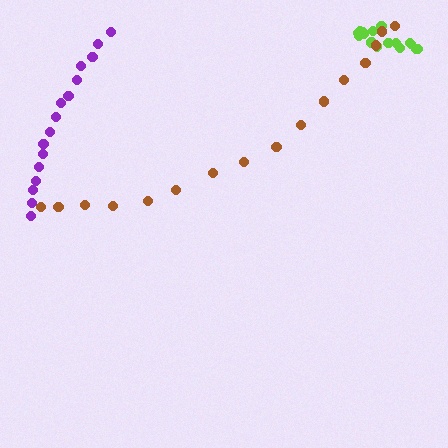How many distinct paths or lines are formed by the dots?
There are 3 distinct paths.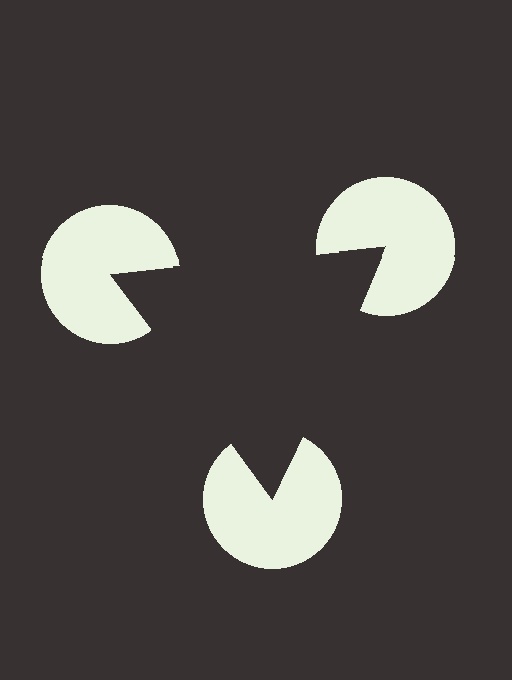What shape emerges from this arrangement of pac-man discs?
An illusory triangle — its edges are inferred from the aligned wedge cuts in the pac-man discs, not physically drawn.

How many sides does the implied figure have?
3 sides.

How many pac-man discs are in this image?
There are 3 — one at each vertex of the illusory triangle.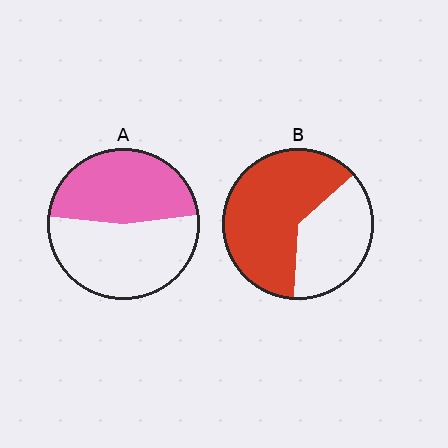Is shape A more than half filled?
Roughly half.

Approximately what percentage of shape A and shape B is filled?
A is approximately 45% and B is approximately 65%.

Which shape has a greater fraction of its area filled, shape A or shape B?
Shape B.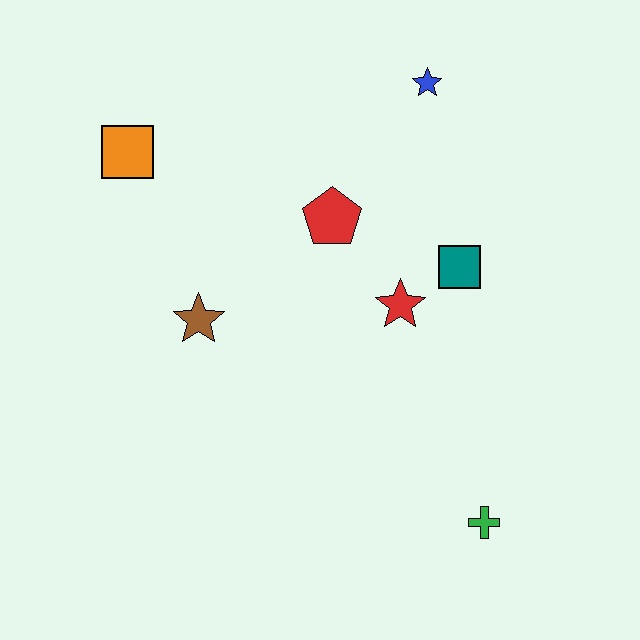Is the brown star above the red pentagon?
No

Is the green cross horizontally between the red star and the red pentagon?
No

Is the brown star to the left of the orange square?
No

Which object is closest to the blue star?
The red pentagon is closest to the blue star.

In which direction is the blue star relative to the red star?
The blue star is above the red star.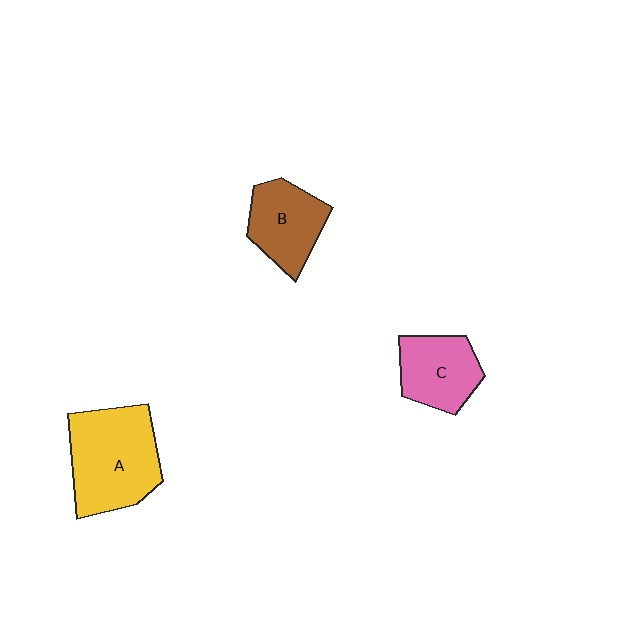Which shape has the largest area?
Shape A (yellow).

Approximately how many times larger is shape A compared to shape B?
Approximately 1.6 times.